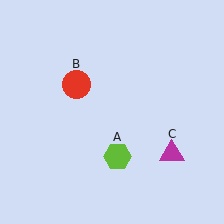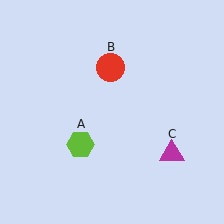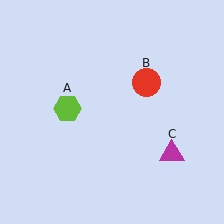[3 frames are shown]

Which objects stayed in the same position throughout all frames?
Magenta triangle (object C) remained stationary.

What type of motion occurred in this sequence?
The lime hexagon (object A), red circle (object B) rotated clockwise around the center of the scene.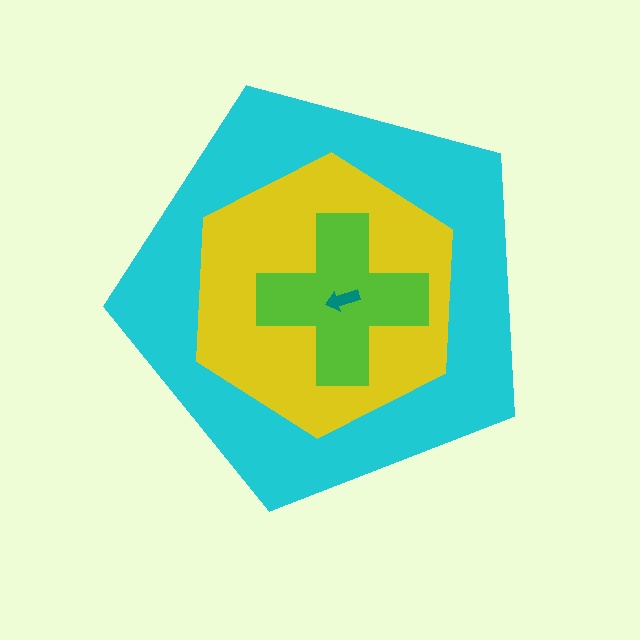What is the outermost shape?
The cyan pentagon.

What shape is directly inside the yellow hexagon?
The lime cross.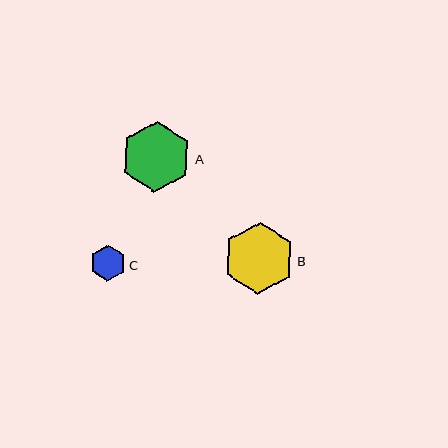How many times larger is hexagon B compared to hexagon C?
Hexagon B is approximately 2.0 times the size of hexagon C.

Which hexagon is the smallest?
Hexagon C is the smallest with a size of approximately 36 pixels.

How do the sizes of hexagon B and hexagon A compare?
Hexagon B and hexagon A are approximately the same size.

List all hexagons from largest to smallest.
From largest to smallest: B, A, C.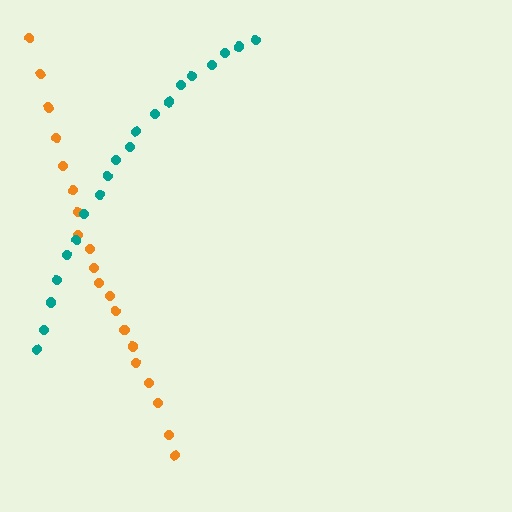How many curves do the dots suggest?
There are 2 distinct paths.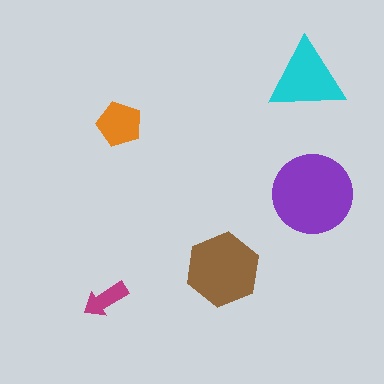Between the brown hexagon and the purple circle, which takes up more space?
The purple circle.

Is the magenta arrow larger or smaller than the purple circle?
Smaller.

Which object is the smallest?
The magenta arrow.